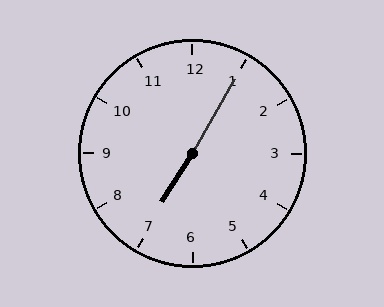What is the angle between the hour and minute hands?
Approximately 178 degrees.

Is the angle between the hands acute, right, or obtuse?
It is obtuse.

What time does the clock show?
7:05.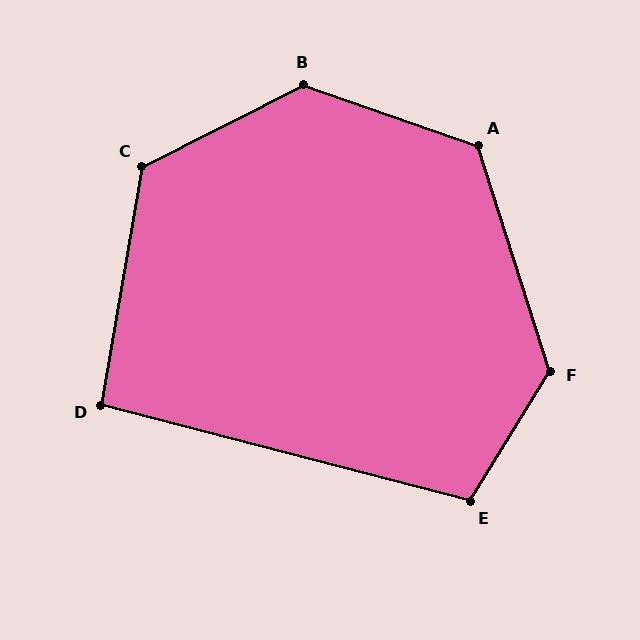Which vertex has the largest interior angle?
B, at approximately 134 degrees.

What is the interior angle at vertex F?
Approximately 131 degrees (obtuse).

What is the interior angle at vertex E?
Approximately 107 degrees (obtuse).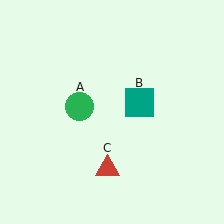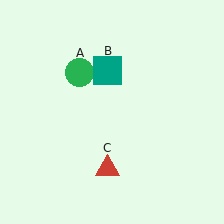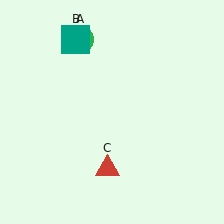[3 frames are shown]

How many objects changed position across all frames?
2 objects changed position: green circle (object A), teal square (object B).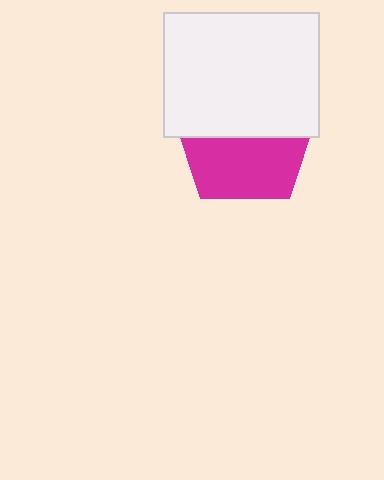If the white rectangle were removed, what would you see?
You would see the complete magenta pentagon.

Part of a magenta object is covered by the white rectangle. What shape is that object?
It is a pentagon.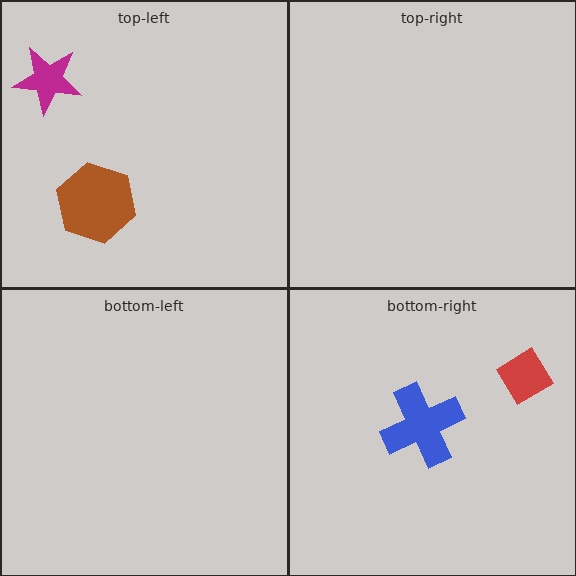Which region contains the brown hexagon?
The top-left region.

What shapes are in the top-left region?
The brown hexagon, the magenta star.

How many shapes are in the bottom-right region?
2.